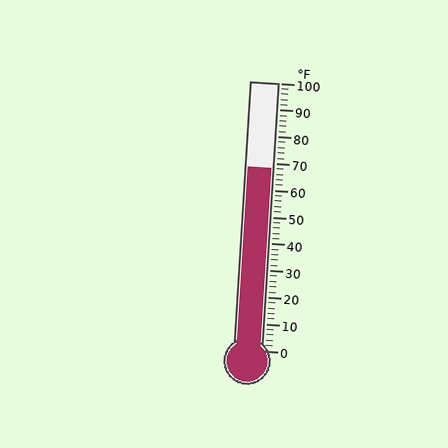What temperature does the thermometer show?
The thermometer shows approximately 68°F.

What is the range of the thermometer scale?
The thermometer scale ranges from 0°F to 100°F.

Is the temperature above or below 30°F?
The temperature is above 30°F.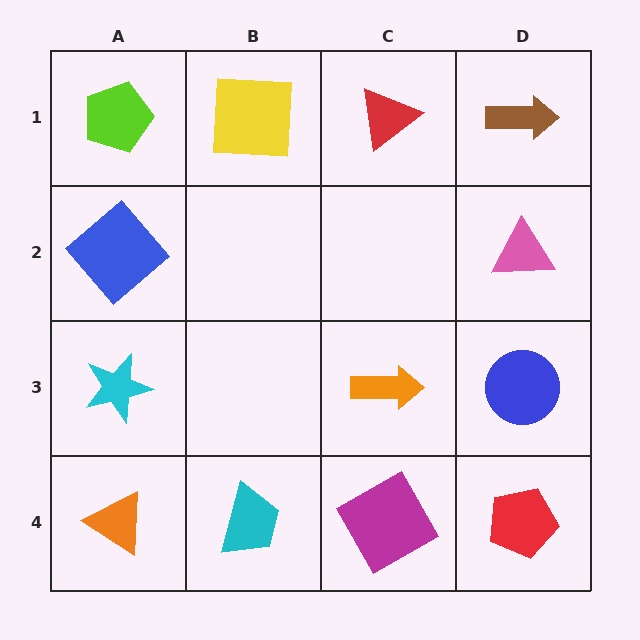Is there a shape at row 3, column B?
No, that cell is empty.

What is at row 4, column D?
A red pentagon.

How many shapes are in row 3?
3 shapes.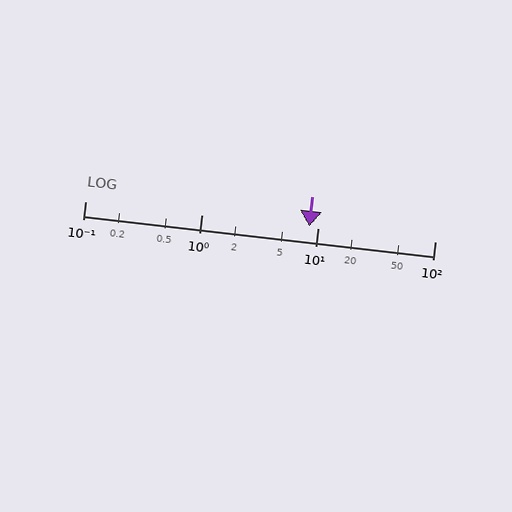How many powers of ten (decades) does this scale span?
The scale spans 3 decades, from 0.1 to 100.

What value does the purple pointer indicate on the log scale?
The pointer indicates approximately 8.3.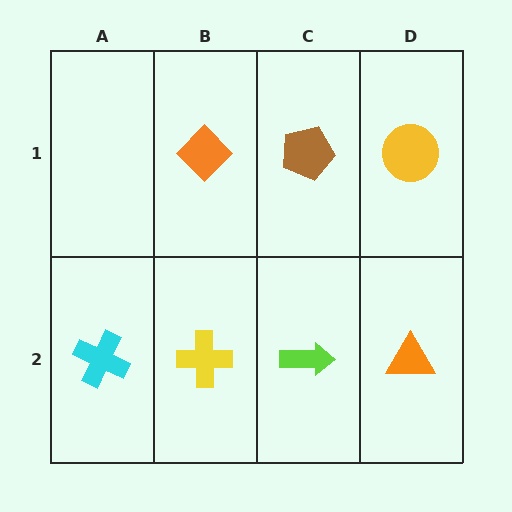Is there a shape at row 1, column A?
No, that cell is empty.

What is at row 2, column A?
A cyan cross.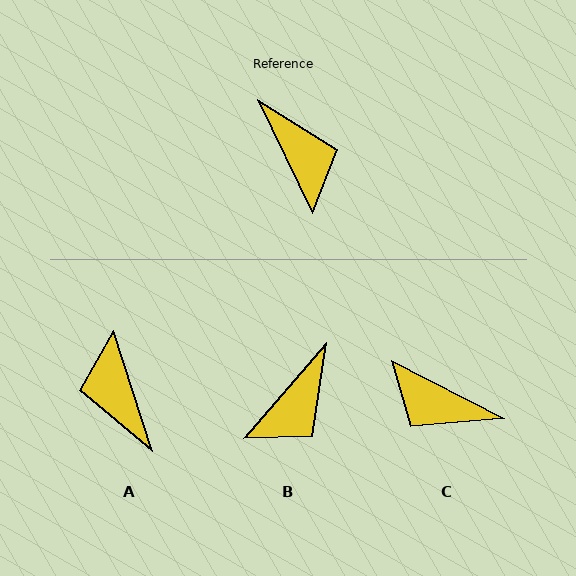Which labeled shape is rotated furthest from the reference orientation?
A, about 172 degrees away.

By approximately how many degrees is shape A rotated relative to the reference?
Approximately 172 degrees counter-clockwise.